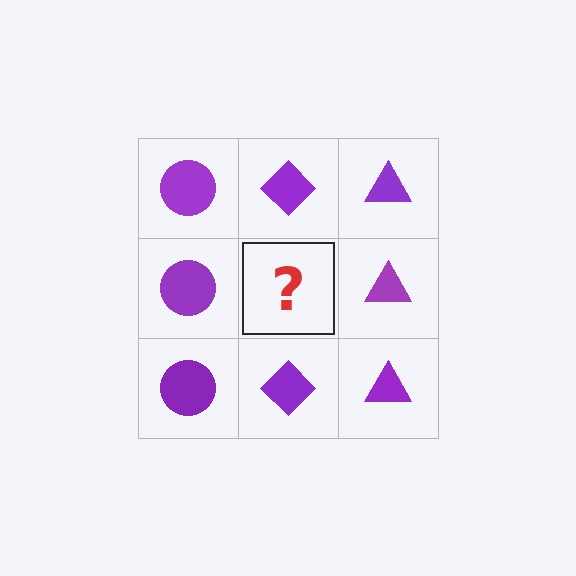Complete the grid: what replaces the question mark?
The question mark should be replaced with a purple diamond.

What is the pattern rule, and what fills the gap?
The rule is that each column has a consistent shape. The gap should be filled with a purple diamond.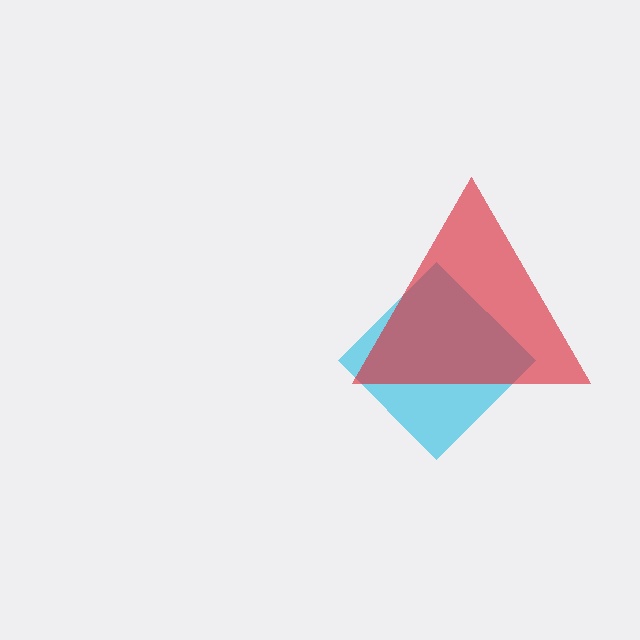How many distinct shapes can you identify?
There are 2 distinct shapes: a cyan diamond, a red triangle.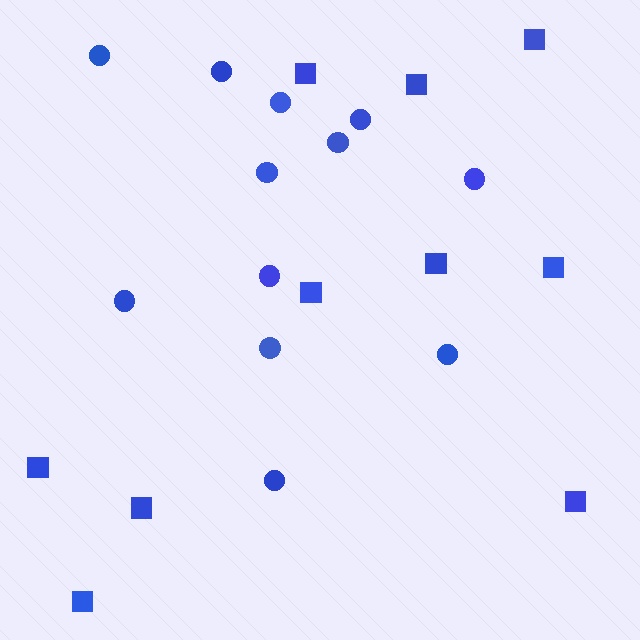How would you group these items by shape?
There are 2 groups: one group of circles (12) and one group of squares (10).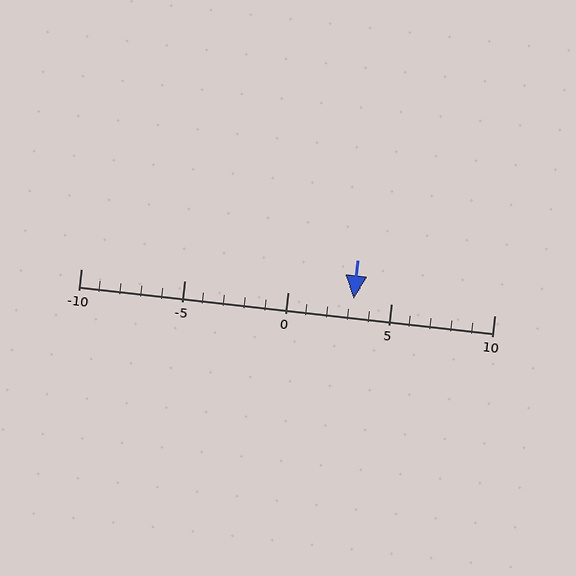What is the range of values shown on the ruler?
The ruler shows values from -10 to 10.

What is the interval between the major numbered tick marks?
The major tick marks are spaced 5 units apart.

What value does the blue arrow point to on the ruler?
The blue arrow points to approximately 3.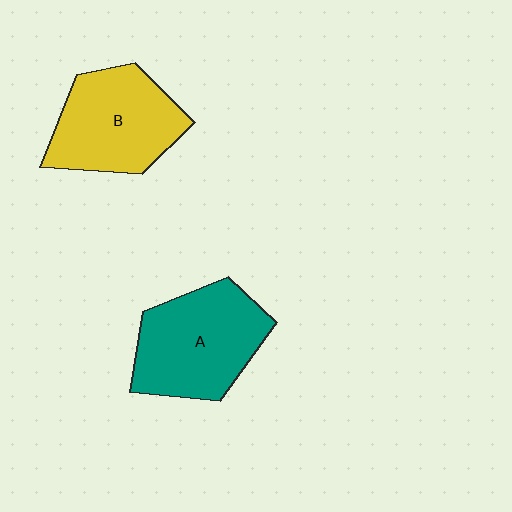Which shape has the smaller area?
Shape B (yellow).